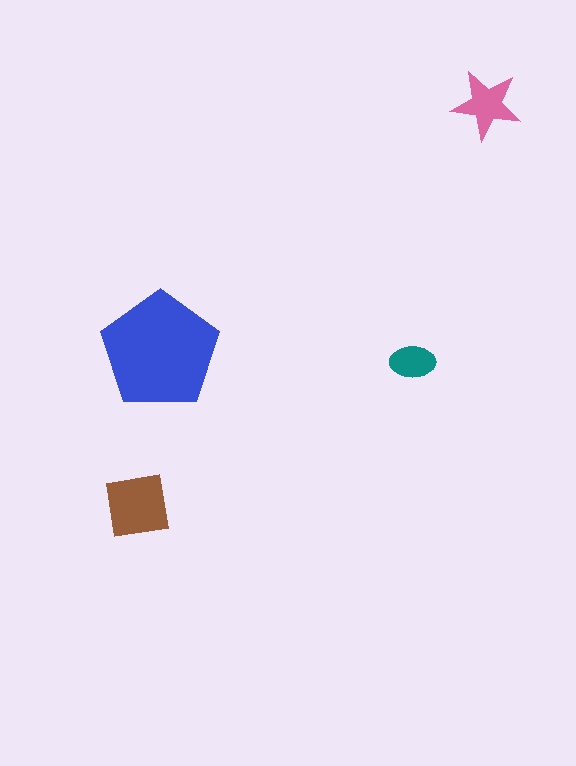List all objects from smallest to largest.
The teal ellipse, the pink star, the brown square, the blue pentagon.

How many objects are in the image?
There are 4 objects in the image.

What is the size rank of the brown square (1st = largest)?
2nd.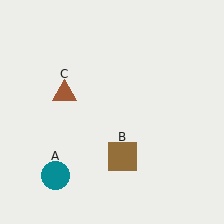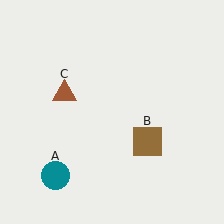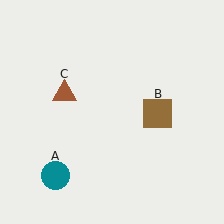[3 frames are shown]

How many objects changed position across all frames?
1 object changed position: brown square (object B).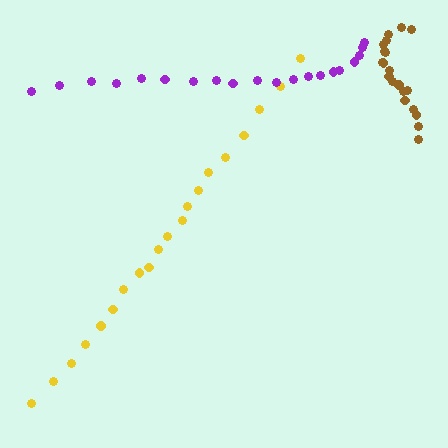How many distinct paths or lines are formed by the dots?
There are 3 distinct paths.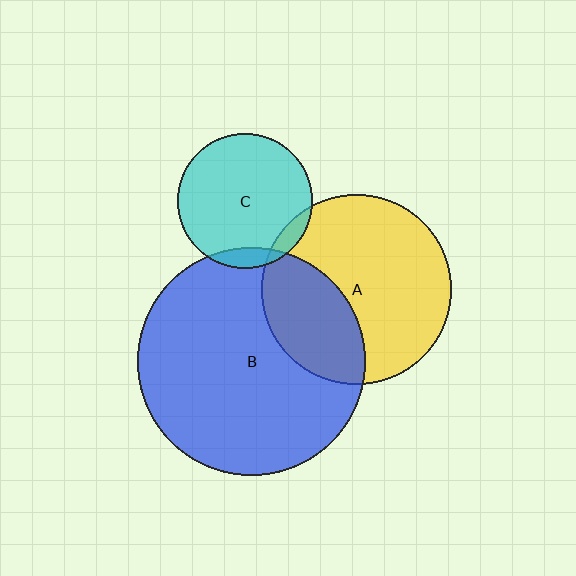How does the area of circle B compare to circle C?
Approximately 2.9 times.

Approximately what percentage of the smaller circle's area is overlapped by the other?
Approximately 5%.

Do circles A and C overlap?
Yes.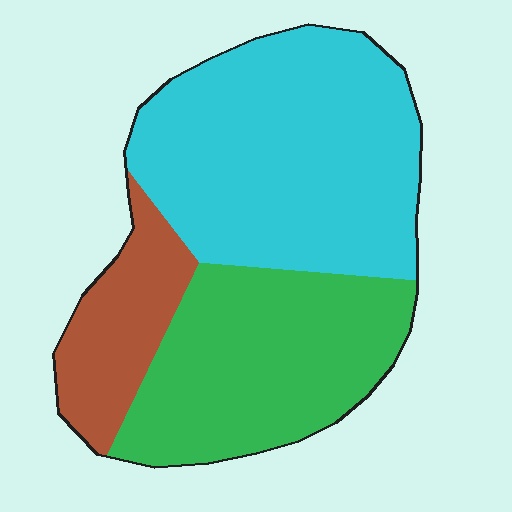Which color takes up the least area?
Brown, at roughly 15%.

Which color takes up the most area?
Cyan, at roughly 50%.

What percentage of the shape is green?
Green takes up between a third and a half of the shape.